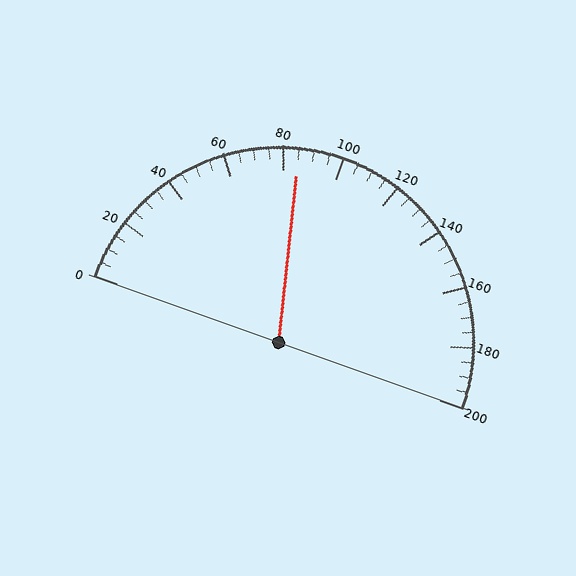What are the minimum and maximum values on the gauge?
The gauge ranges from 0 to 200.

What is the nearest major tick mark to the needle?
The nearest major tick mark is 80.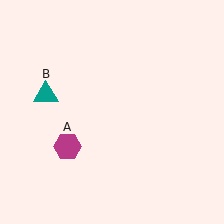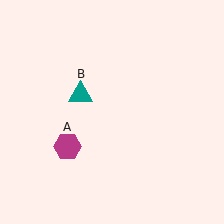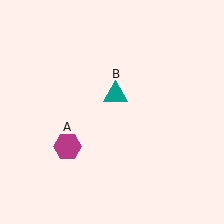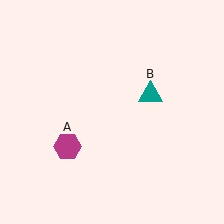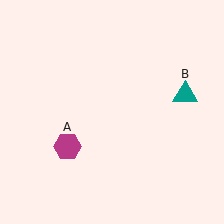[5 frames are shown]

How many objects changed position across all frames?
1 object changed position: teal triangle (object B).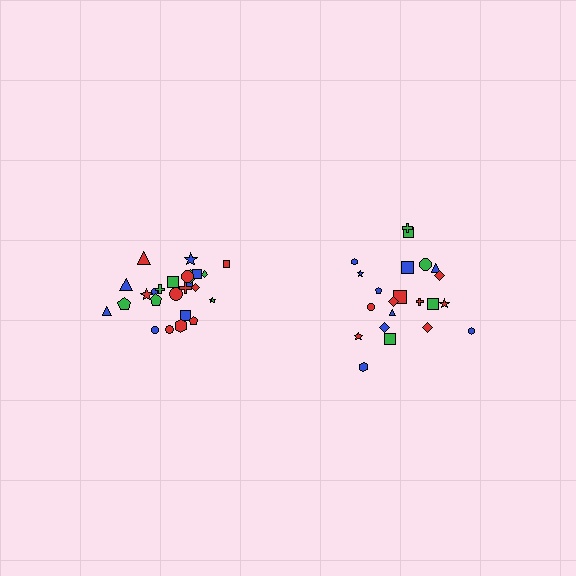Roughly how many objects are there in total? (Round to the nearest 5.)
Roughly 45 objects in total.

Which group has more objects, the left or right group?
The left group.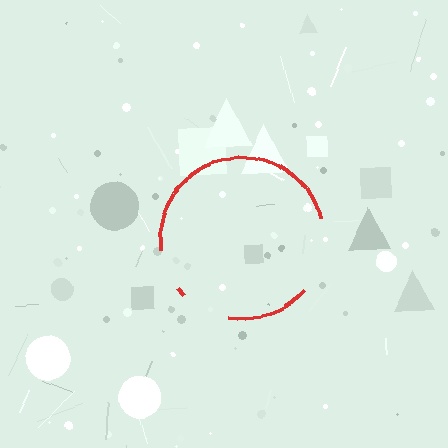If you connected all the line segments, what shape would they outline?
They would outline a circle.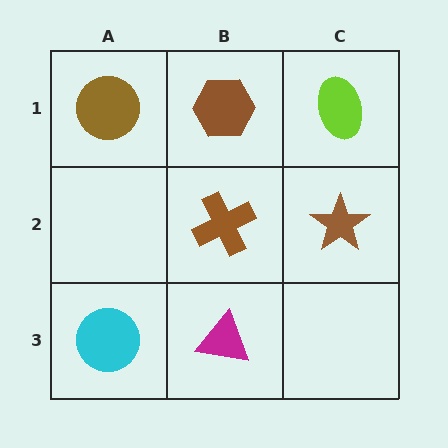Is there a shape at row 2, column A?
No, that cell is empty.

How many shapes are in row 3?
2 shapes.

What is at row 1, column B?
A brown hexagon.